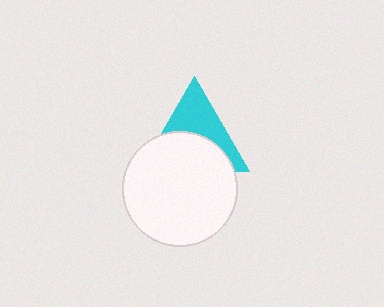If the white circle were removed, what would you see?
You would see the complete cyan triangle.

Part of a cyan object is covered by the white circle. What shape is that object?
It is a triangle.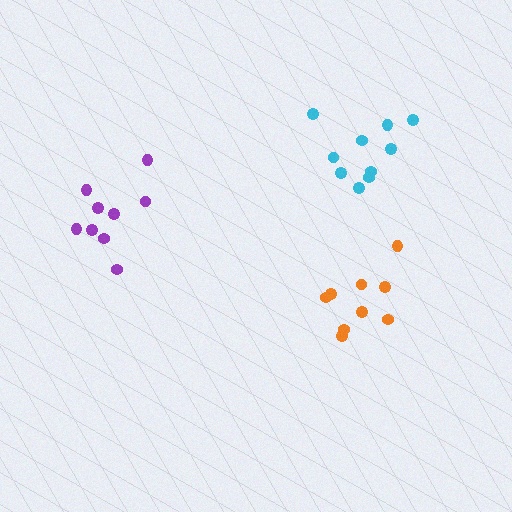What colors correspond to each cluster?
The clusters are colored: orange, cyan, purple.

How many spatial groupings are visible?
There are 3 spatial groupings.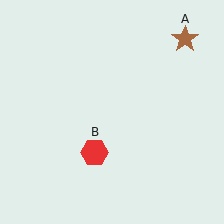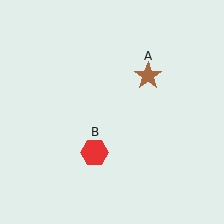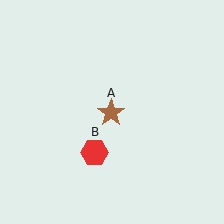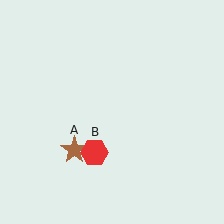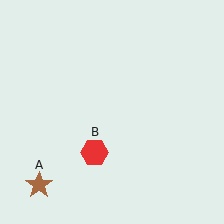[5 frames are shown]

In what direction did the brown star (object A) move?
The brown star (object A) moved down and to the left.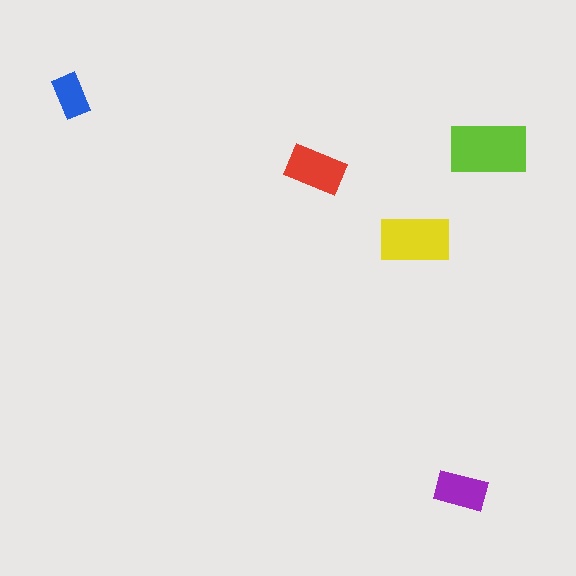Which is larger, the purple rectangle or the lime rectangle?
The lime one.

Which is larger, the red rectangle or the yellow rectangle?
The yellow one.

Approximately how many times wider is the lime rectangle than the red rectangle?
About 1.5 times wider.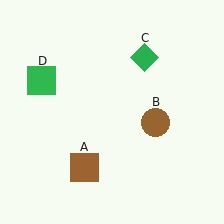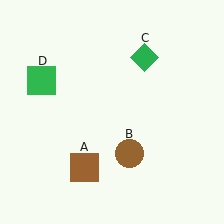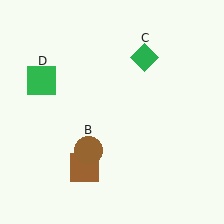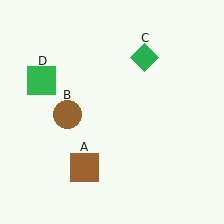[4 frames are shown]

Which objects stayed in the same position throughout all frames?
Brown square (object A) and green diamond (object C) and green square (object D) remained stationary.